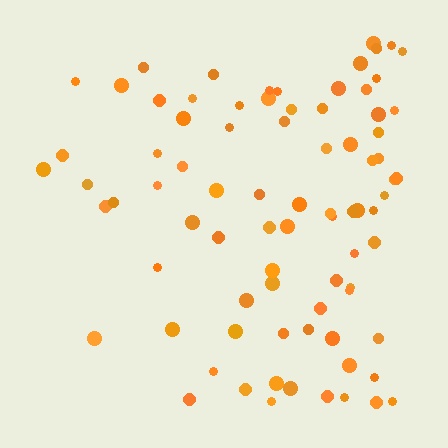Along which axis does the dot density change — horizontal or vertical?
Horizontal.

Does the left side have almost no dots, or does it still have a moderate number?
Still a moderate number, just noticeably fewer than the right.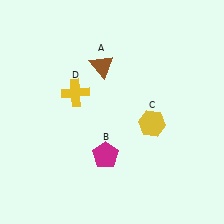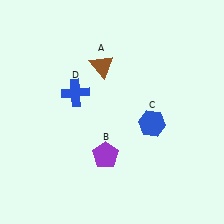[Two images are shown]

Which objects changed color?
B changed from magenta to purple. C changed from yellow to blue. D changed from yellow to blue.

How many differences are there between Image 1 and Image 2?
There are 3 differences between the two images.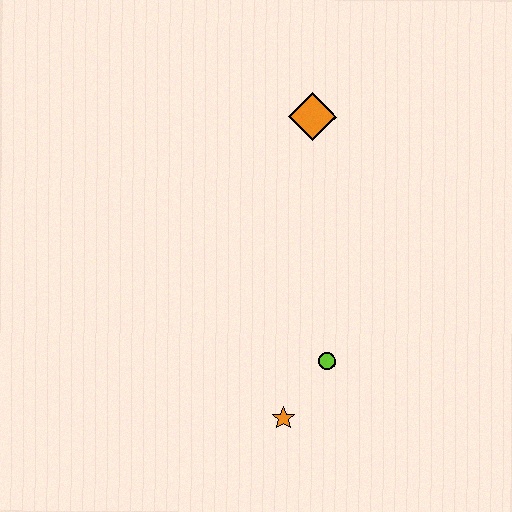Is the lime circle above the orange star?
Yes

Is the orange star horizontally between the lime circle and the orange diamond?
No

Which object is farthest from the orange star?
The orange diamond is farthest from the orange star.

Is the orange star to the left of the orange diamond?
Yes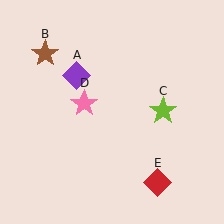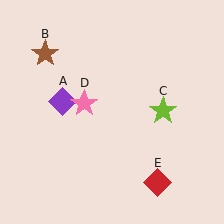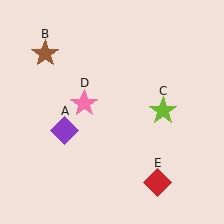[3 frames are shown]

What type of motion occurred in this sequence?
The purple diamond (object A) rotated counterclockwise around the center of the scene.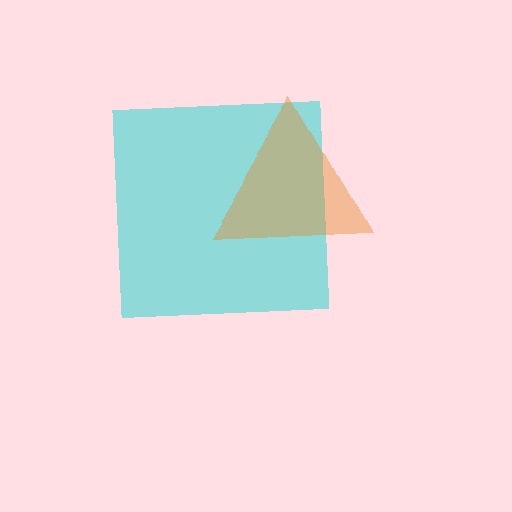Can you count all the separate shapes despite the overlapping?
Yes, there are 2 separate shapes.